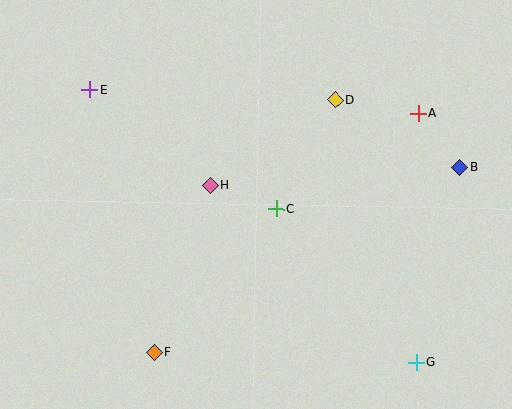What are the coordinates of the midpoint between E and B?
The midpoint between E and B is at (275, 128).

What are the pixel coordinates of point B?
Point B is at (459, 167).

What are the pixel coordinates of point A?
Point A is at (418, 113).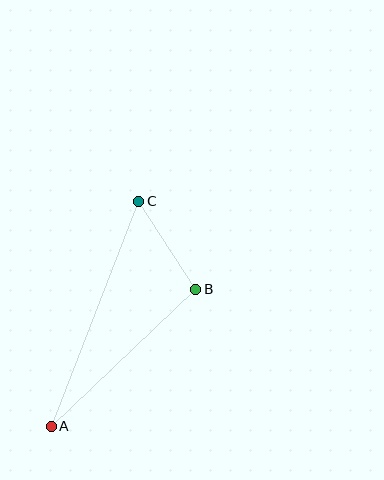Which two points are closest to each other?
Points B and C are closest to each other.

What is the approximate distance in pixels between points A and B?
The distance between A and B is approximately 200 pixels.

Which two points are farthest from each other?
Points A and C are farthest from each other.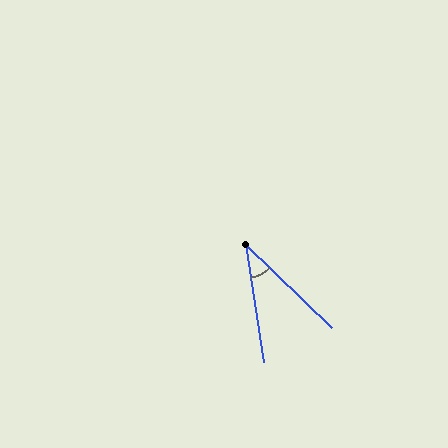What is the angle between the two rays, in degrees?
Approximately 37 degrees.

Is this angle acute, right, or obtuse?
It is acute.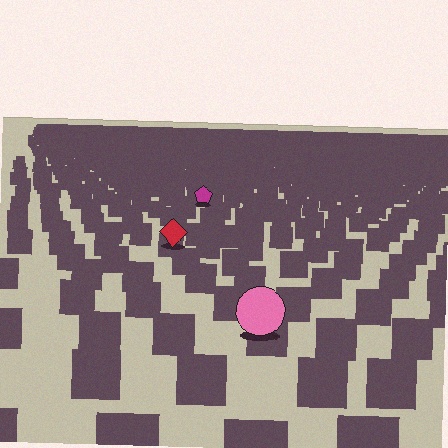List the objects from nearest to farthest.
From nearest to farthest: the pink circle, the red diamond, the magenta pentagon.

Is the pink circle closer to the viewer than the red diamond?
Yes. The pink circle is closer — you can tell from the texture gradient: the ground texture is coarser near it.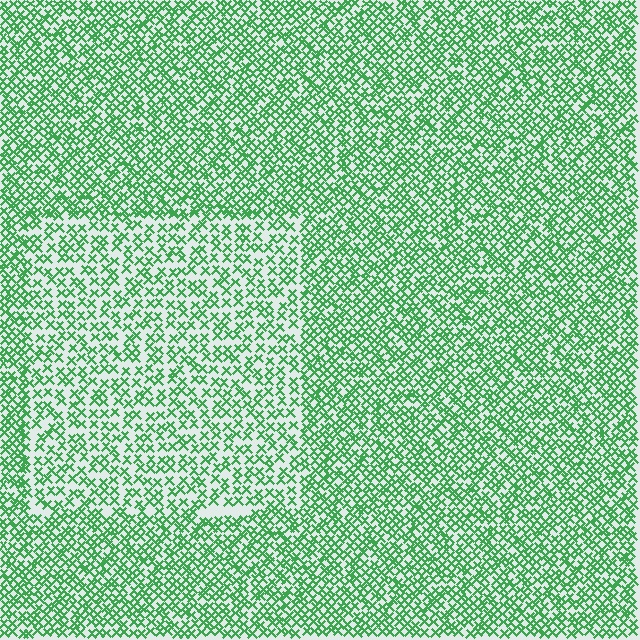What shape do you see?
I see a rectangle.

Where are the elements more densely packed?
The elements are more densely packed outside the rectangle boundary.